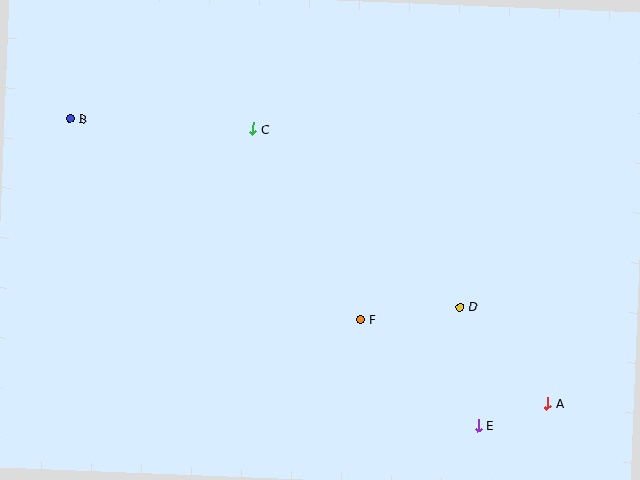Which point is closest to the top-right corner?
Point D is closest to the top-right corner.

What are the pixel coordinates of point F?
Point F is at (360, 319).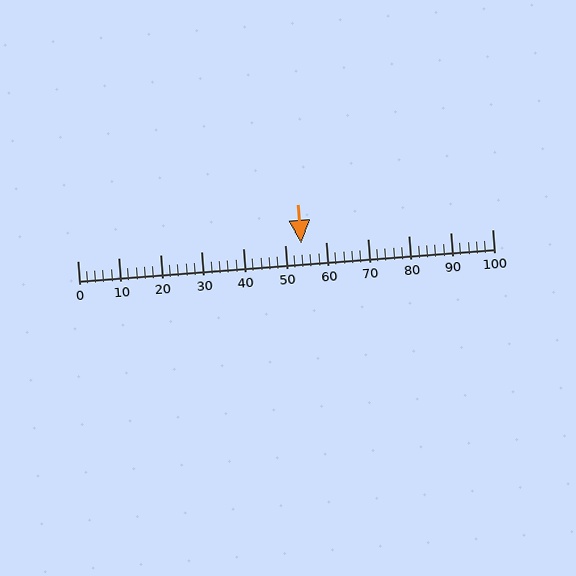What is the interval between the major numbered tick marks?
The major tick marks are spaced 10 units apart.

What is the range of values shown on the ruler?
The ruler shows values from 0 to 100.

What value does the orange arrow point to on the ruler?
The orange arrow points to approximately 54.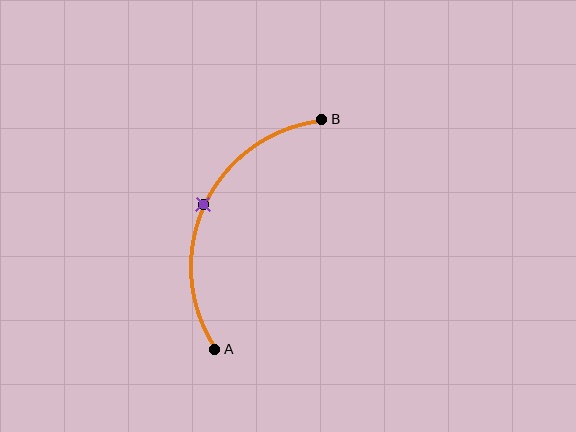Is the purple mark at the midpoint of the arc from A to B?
Yes. The purple mark lies on the arc at equal arc-length from both A and B — it is the arc midpoint.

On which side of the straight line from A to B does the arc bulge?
The arc bulges to the left of the straight line connecting A and B.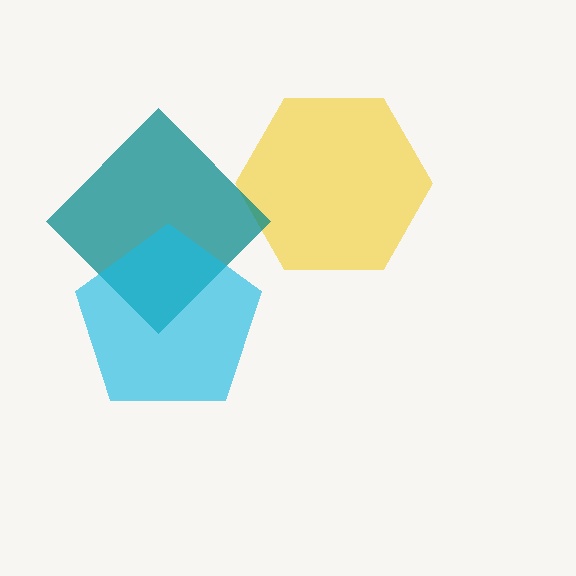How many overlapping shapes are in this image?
There are 3 overlapping shapes in the image.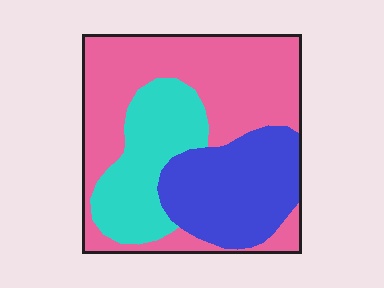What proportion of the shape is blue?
Blue takes up about one quarter (1/4) of the shape.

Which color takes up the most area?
Pink, at roughly 50%.